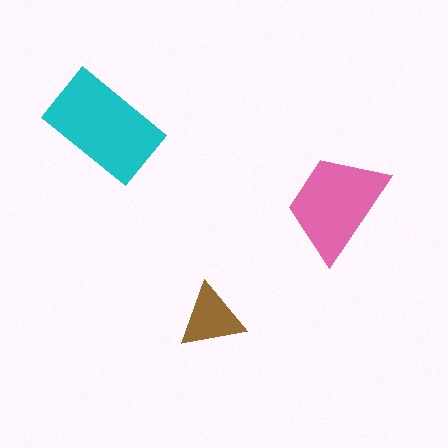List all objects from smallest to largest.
The brown triangle, the pink trapezoid, the cyan rectangle.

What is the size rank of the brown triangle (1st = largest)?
3rd.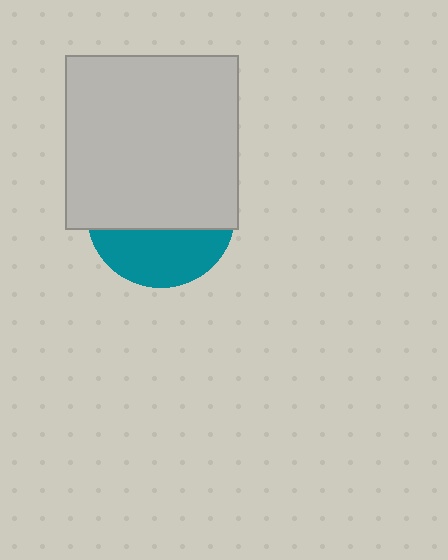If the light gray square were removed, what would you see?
You would see the complete teal circle.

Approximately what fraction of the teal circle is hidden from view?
Roughly 63% of the teal circle is hidden behind the light gray square.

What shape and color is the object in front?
The object in front is a light gray square.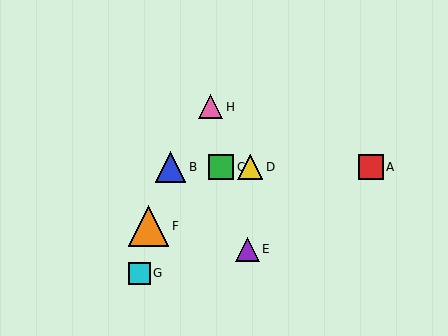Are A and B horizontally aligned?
Yes, both are at y≈167.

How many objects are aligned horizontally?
4 objects (A, B, C, D) are aligned horizontally.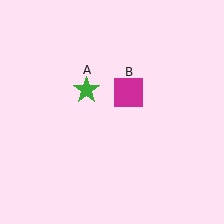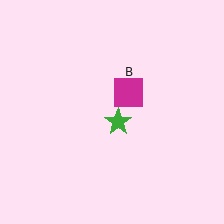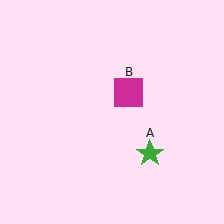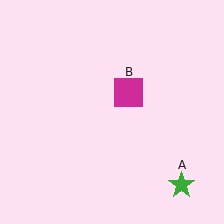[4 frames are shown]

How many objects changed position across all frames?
1 object changed position: green star (object A).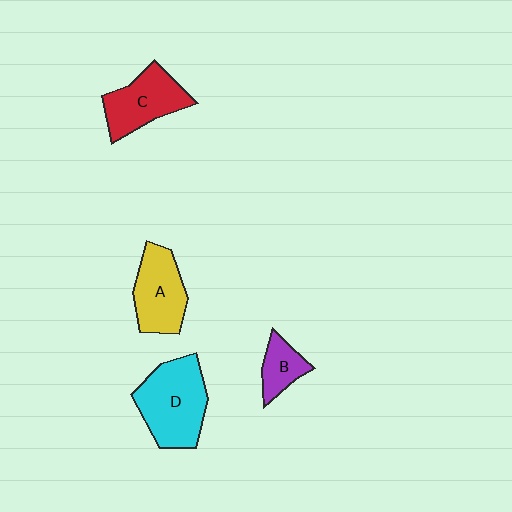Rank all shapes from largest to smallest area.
From largest to smallest: D (cyan), A (yellow), C (red), B (purple).